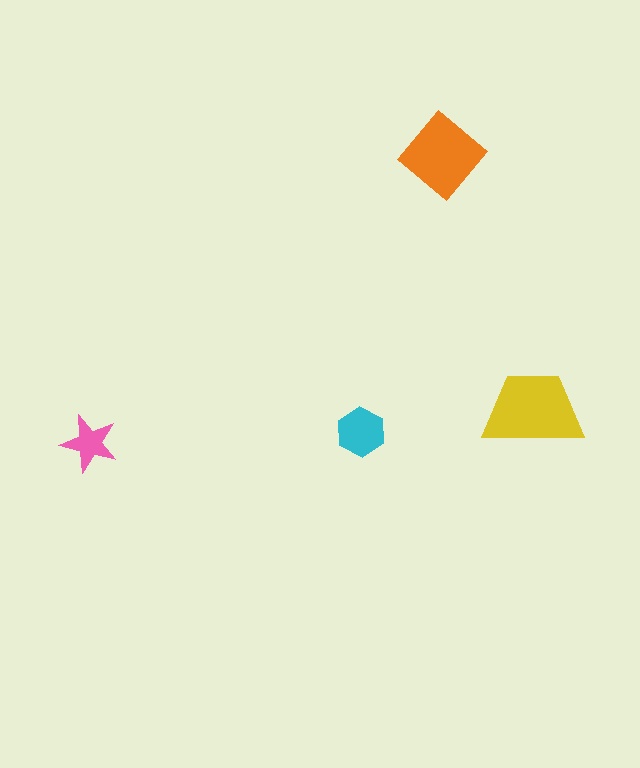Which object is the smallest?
The pink star.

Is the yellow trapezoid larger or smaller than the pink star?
Larger.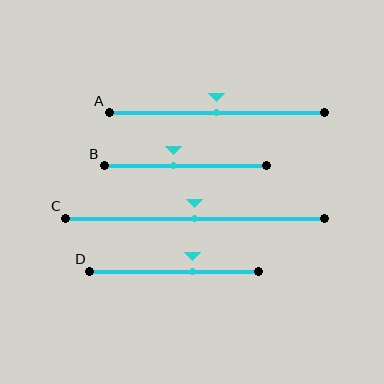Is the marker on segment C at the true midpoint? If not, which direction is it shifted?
Yes, the marker on segment C is at the true midpoint.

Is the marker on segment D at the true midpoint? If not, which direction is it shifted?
No, the marker on segment D is shifted to the right by about 11% of the segment length.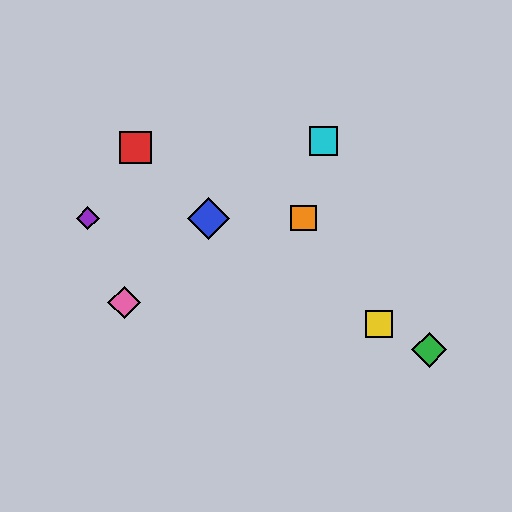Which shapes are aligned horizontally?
The blue diamond, the purple diamond, the orange square are aligned horizontally.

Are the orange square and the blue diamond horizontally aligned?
Yes, both are at y≈218.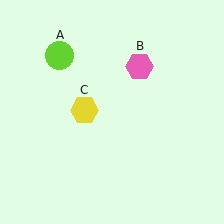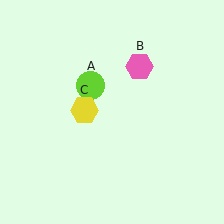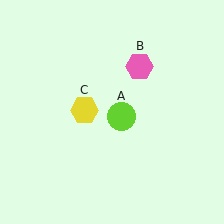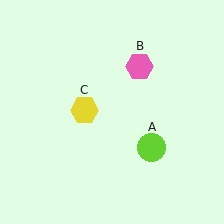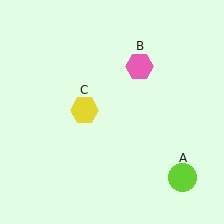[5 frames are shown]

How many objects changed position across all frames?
1 object changed position: lime circle (object A).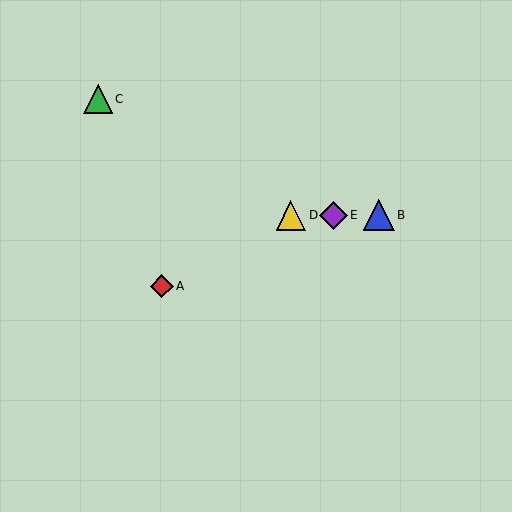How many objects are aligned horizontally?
3 objects (B, D, E) are aligned horizontally.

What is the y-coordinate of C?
Object C is at y≈99.